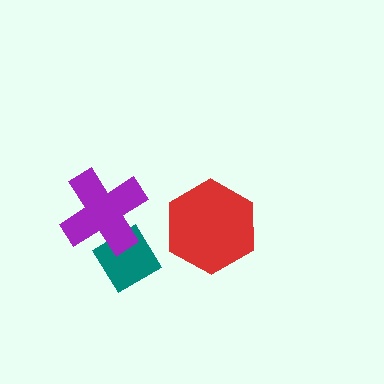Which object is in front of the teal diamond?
The purple cross is in front of the teal diamond.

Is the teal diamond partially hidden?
Yes, it is partially covered by another shape.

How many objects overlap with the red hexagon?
0 objects overlap with the red hexagon.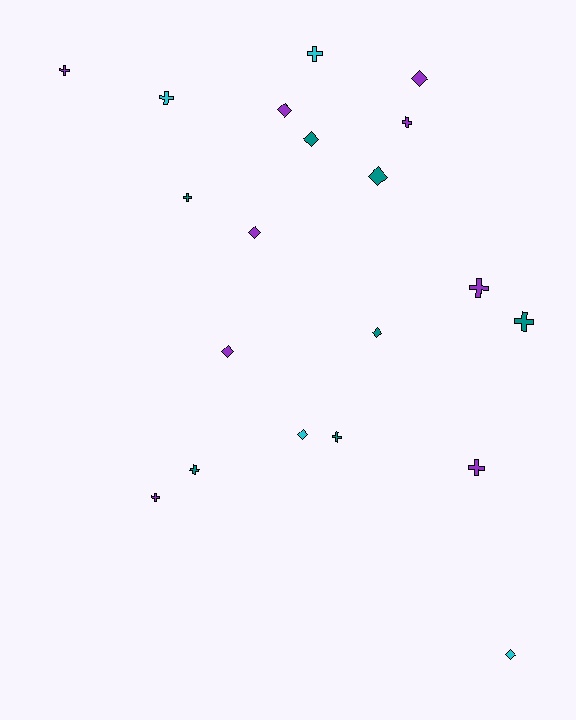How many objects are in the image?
There are 20 objects.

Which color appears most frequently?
Purple, with 9 objects.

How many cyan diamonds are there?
There are 2 cyan diamonds.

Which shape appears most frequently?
Cross, with 11 objects.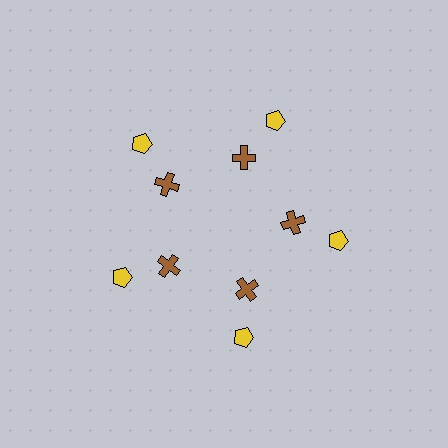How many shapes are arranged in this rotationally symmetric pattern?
There are 10 shapes, arranged in 5 groups of 2.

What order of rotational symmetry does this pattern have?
This pattern has 5-fold rotational symmetry.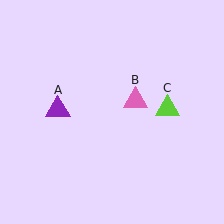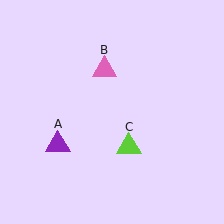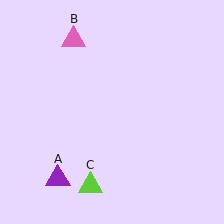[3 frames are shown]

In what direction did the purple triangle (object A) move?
The purple triangle (object A) moved down.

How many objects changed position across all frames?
3 objects changed position: purple triangle (object A), pink triangle (object B), lime triangle (object C).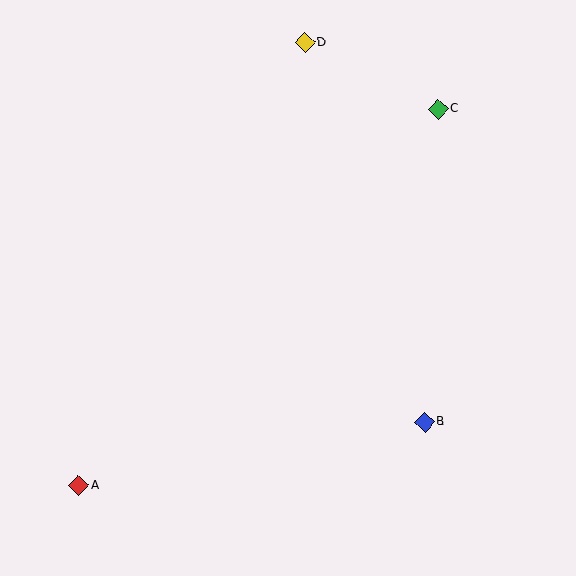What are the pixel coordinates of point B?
Point B is at (424, 422).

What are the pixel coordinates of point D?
Point D is at (305, 43).